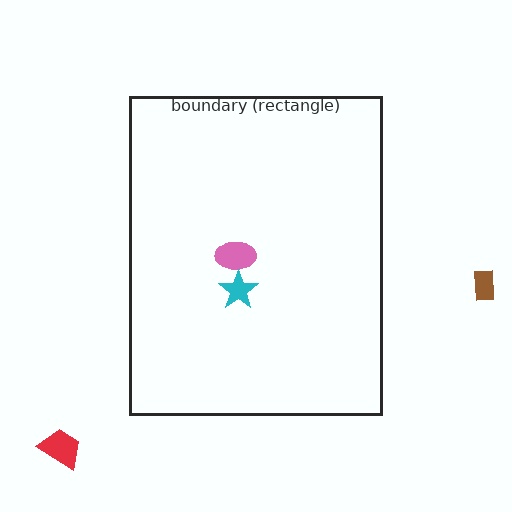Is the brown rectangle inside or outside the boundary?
Outside.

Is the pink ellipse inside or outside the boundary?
Inside.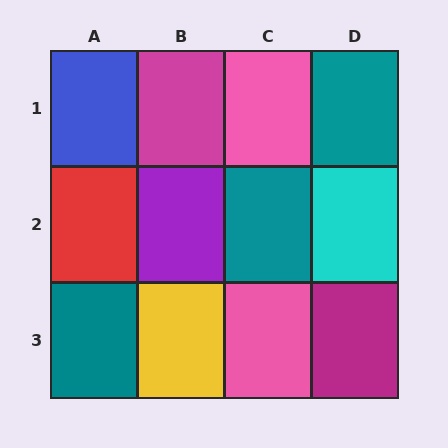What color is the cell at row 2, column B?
Purple.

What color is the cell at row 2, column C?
Teal.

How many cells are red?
1 cell is red.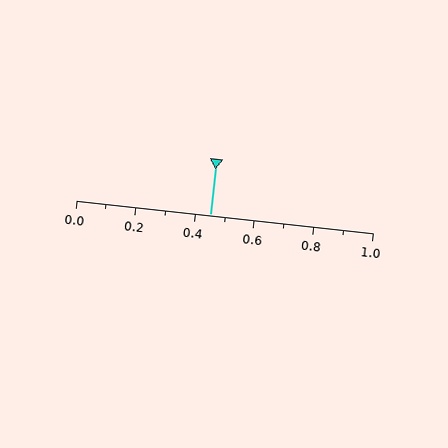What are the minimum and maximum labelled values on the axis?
The axis runs from 0.0 to 1.0.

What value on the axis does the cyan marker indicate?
The marker indicates approximately 0.45.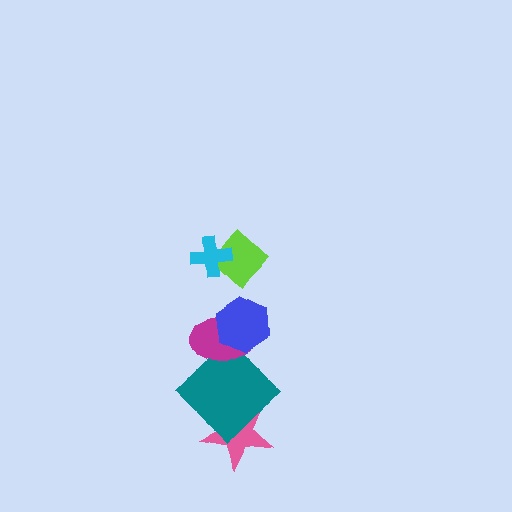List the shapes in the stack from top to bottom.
From top to bottom: the cyan cross, the lime diamond, the blue hexagon, the magenta ellipse, the teal diamond, the pink star.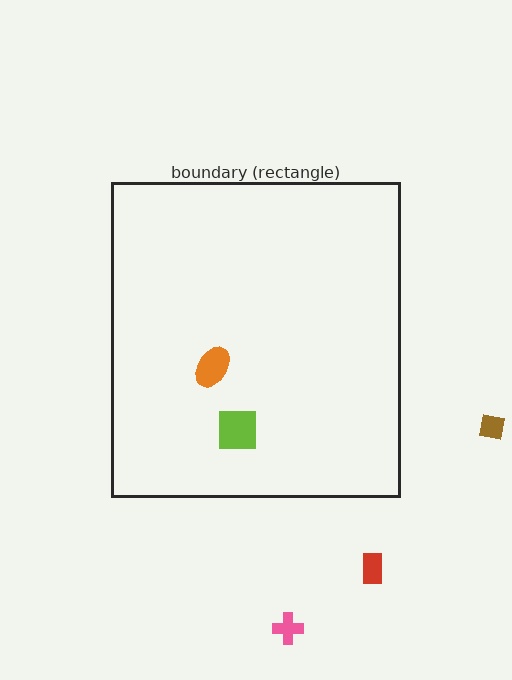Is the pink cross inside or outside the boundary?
Outside.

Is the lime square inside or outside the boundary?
Inside.